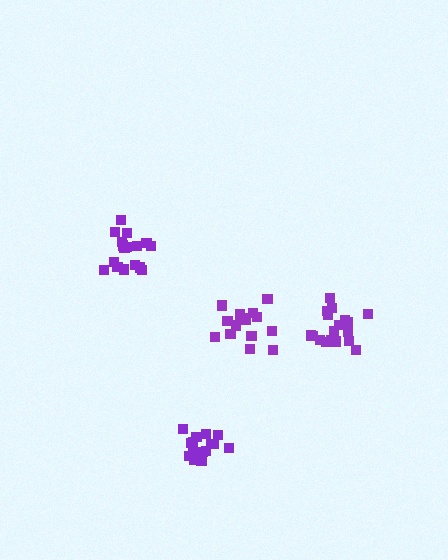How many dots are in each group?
Group 1: 18 dots, Group 2: 16 dots, Group 3: 15 dots, Group 4: 19 dots (68 total).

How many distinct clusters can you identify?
There are 4 distinct clusters.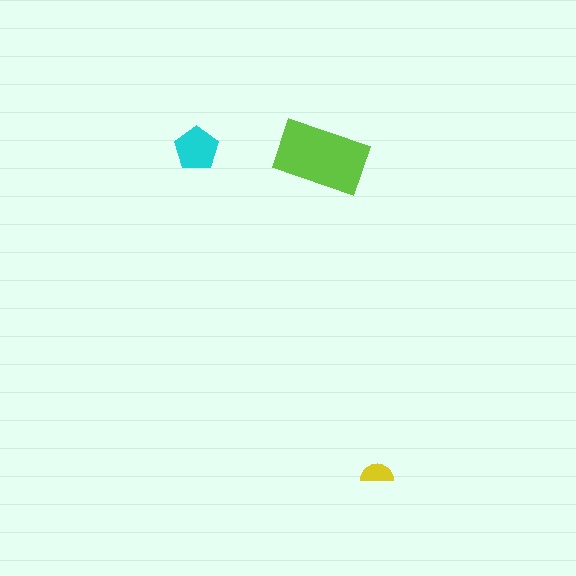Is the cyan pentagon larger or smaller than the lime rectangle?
Smaller.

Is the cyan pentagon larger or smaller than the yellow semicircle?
Larger.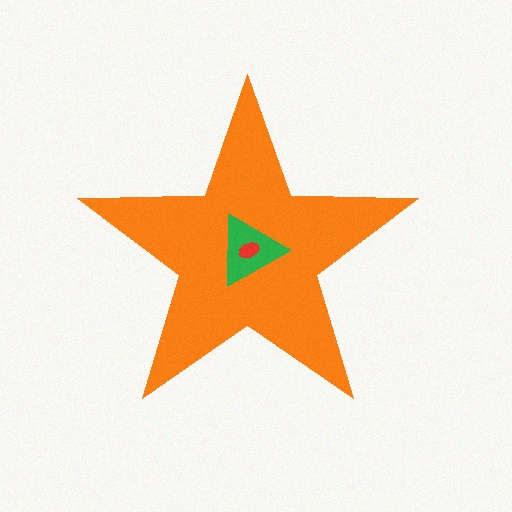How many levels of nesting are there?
3.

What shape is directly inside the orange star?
The green triangle.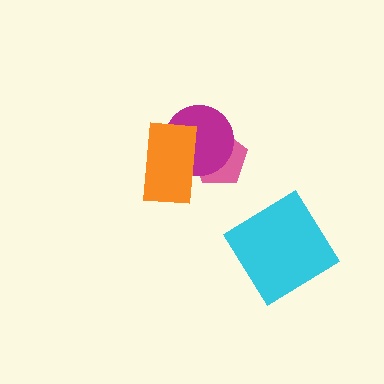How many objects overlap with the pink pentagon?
2 objects overlap with the pink pentagon.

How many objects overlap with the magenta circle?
2 objects overlap with the magenta circle.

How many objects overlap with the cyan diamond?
0 objects overlap with the cyan diamond.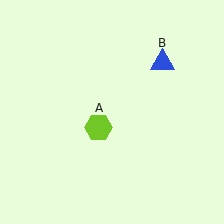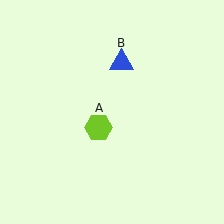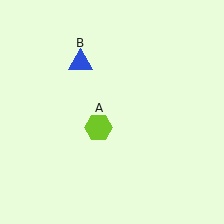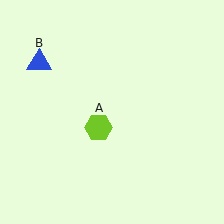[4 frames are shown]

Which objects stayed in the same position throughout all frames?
Lime hexagon (object A) remained stationary.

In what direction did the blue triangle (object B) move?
The blue triangle (object B) moved left.